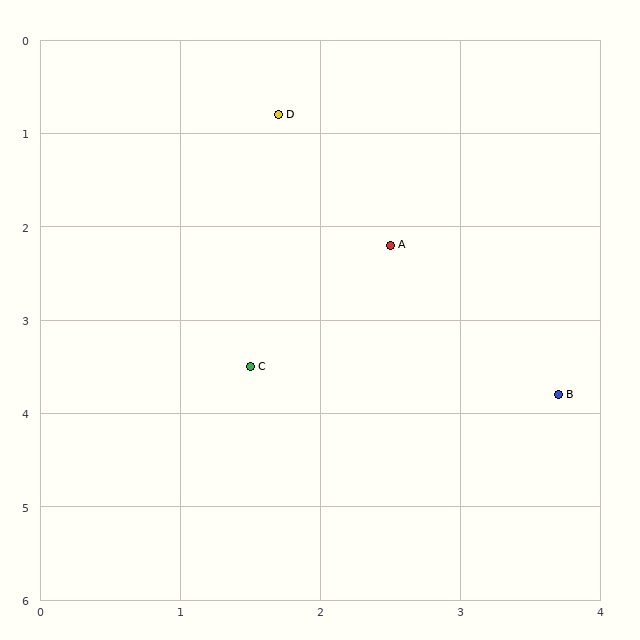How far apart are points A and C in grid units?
Points A and C are about 1.6 grid units apart.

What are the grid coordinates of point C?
Point C is at approximately (1.5, 3.5).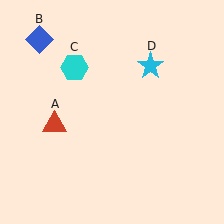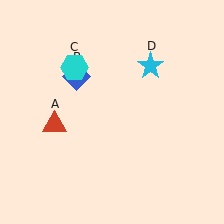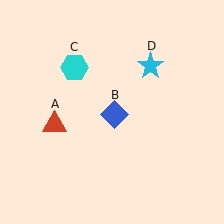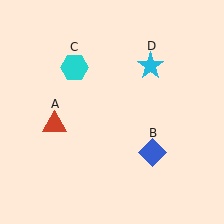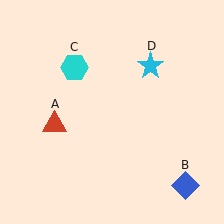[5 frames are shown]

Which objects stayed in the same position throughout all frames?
Red triangle (object A) and cyan hexagon (object C) and cyan star (object D) remained stationary.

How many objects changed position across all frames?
1 object changed position: blue diamond (object B).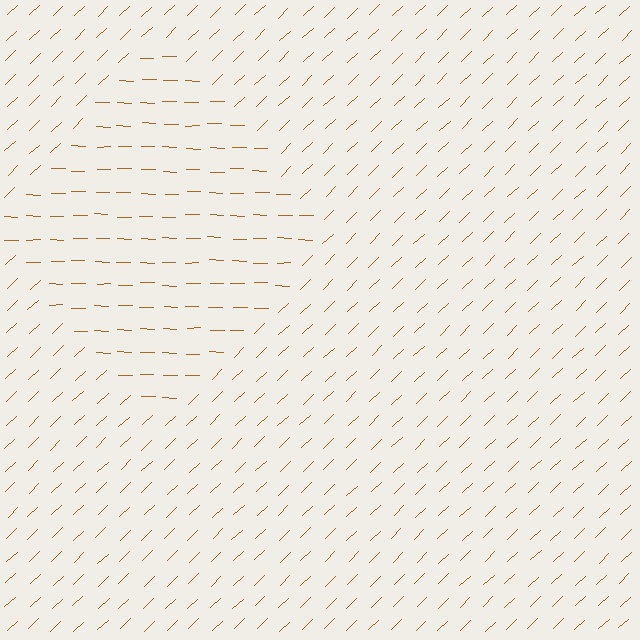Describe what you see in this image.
The image is filled with small brown line segments. A diamond region in the image has lines oriented differently from the surrounding lines, creating a visible texture boundary.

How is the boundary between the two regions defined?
The boundary is defined purely by a change in line orientation (approximately 45 degrees difference). All lines are the same color and thickness.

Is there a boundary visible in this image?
Yes, there is a texture boundary formed by a change in line orientation.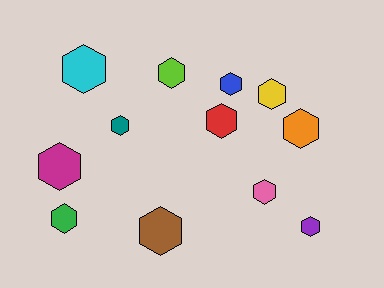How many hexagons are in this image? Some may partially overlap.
There are 12 hexagons.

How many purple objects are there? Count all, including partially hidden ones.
There is 1 purple object.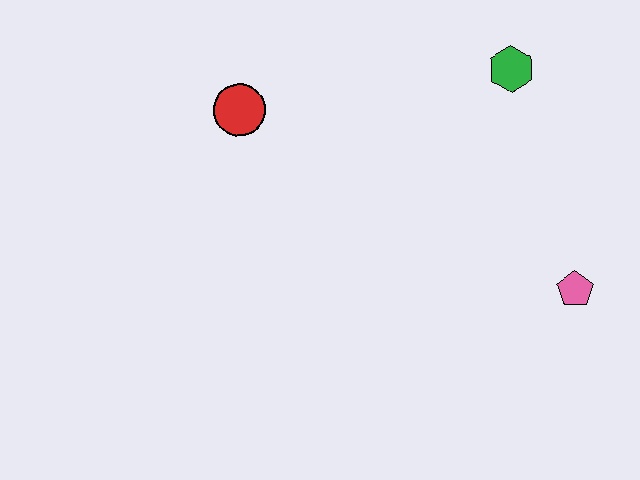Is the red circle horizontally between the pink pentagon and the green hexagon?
No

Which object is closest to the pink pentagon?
The green hexagon is closest to the pink pentagon.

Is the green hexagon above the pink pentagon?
Yes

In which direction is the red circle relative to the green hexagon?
The red circle is to the left of the green hexagon.